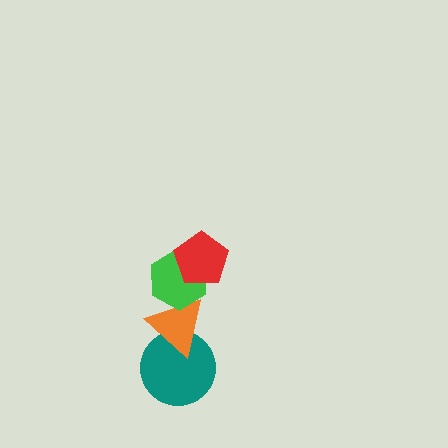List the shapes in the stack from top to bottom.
From top to bottom: the red pentagon, the green hexagon, the orange triangle, the teal circle.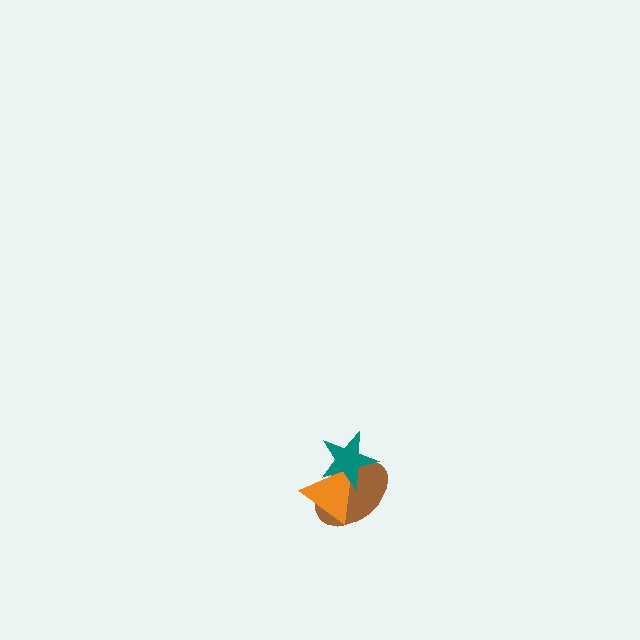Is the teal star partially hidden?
No, no other shape covers it.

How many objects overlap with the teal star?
2 objects overlap with the teal star.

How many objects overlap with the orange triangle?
2 objects overlap with the orange triangle.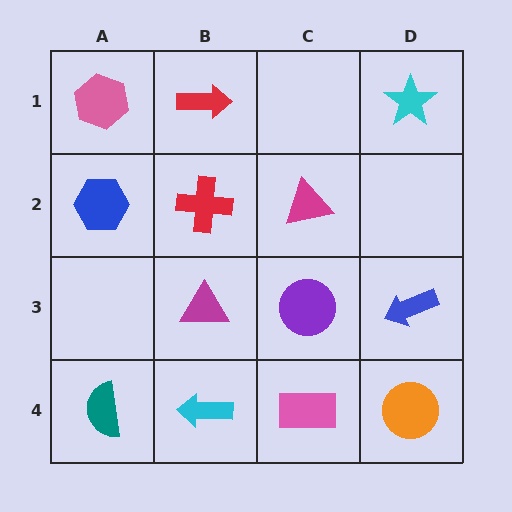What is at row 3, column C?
A purple circle.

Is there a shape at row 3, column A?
No, that cell is empty.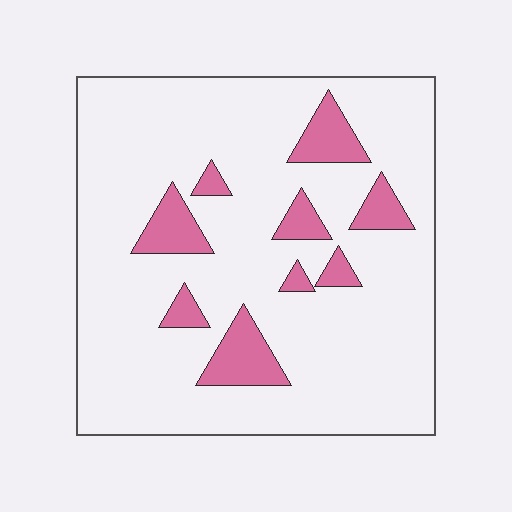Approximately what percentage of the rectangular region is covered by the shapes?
Approximately 15%.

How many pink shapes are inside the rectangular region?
9.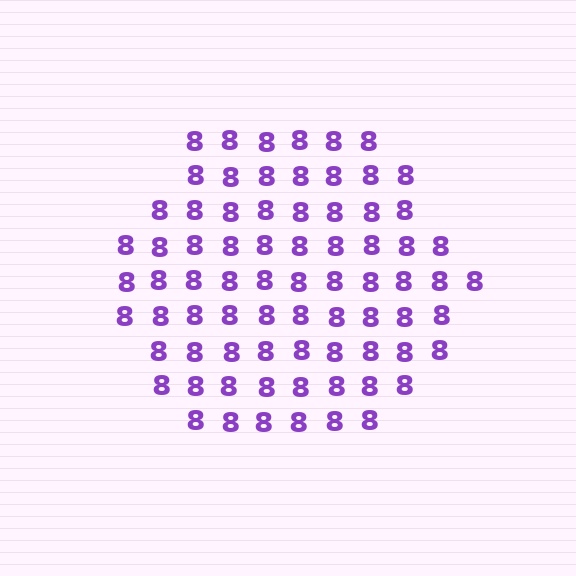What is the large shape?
The large shape is a hexagon.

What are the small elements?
The small elements are digit 8's.